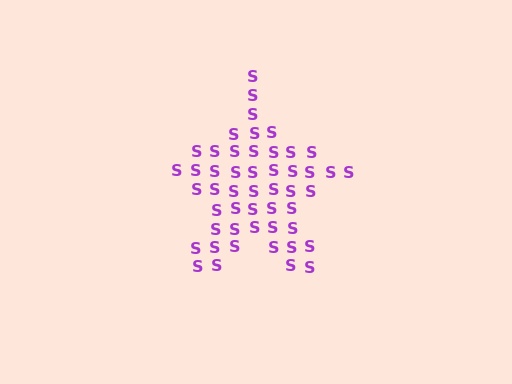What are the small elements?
The small elements are letter S's.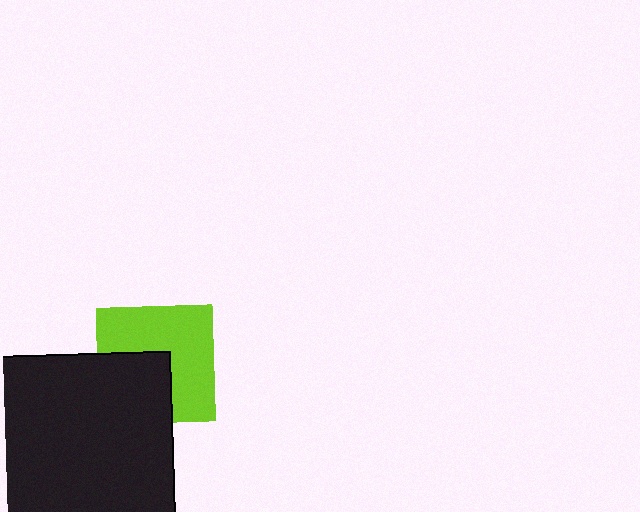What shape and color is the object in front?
The object in front is a black square.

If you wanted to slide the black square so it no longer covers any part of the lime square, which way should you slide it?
Slide it toward the lower-left — that is the most direct way to separate the two shapes.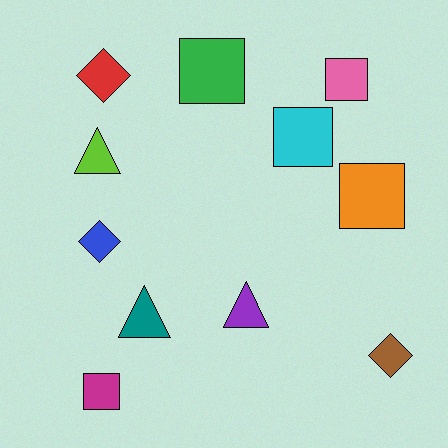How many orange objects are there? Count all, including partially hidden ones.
There is 1 orange object.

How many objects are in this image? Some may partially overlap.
There are 11 objects.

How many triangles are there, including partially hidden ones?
There are 3 triangles.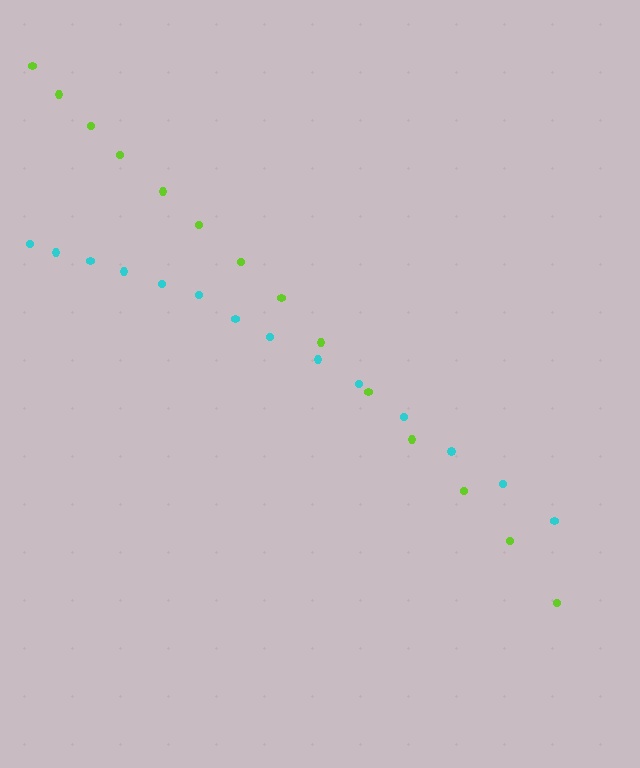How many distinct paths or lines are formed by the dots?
There are 2 distinct paths.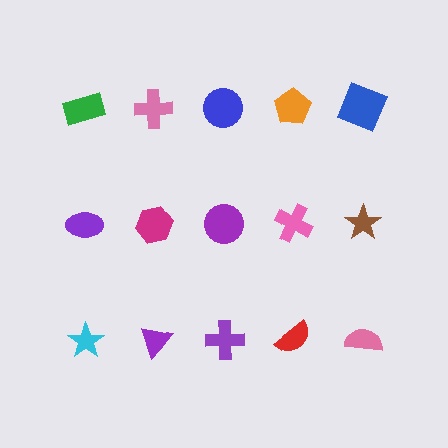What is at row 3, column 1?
A cyan star.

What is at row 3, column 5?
A pink semicircle.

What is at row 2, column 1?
A purple ellipse.